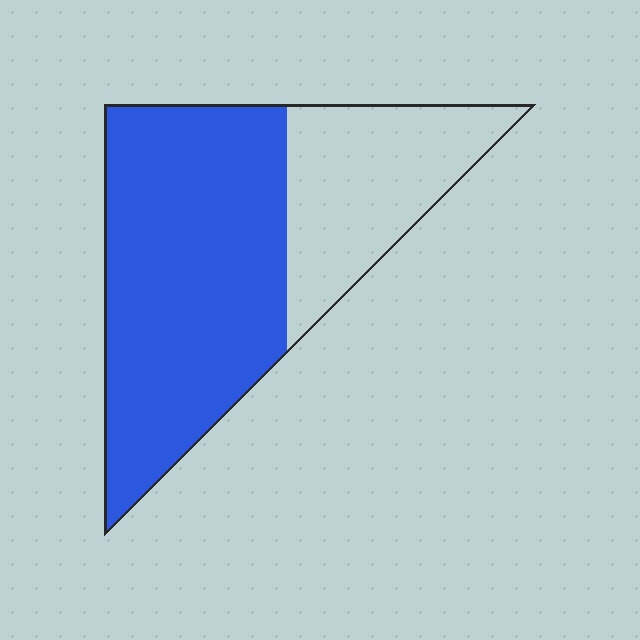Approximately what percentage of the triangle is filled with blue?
Approximately 65%.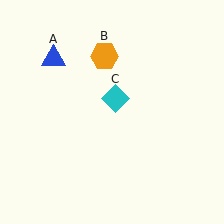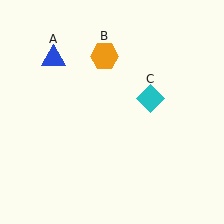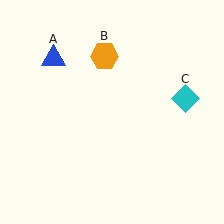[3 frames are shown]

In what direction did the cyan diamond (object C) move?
The cyan diamond (object C) moved right.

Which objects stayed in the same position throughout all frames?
Blue triangle (object A) and orange hexagon (object B) remained stationary.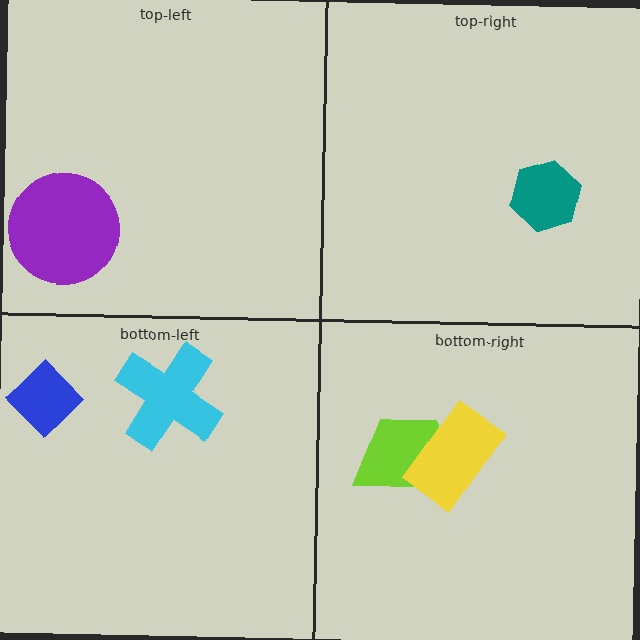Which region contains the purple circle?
The top-left region.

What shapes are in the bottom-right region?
The lime trapezoid, the yellow rectangle.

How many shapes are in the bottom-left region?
2.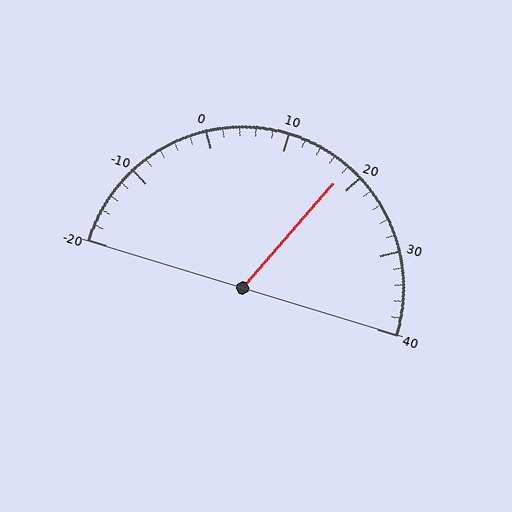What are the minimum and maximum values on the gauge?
The gauge ranges from -20 to 40.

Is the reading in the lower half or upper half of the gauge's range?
The reading is in the upper half of the range (-20 to 40).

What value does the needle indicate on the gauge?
The needle indicates approximately 18.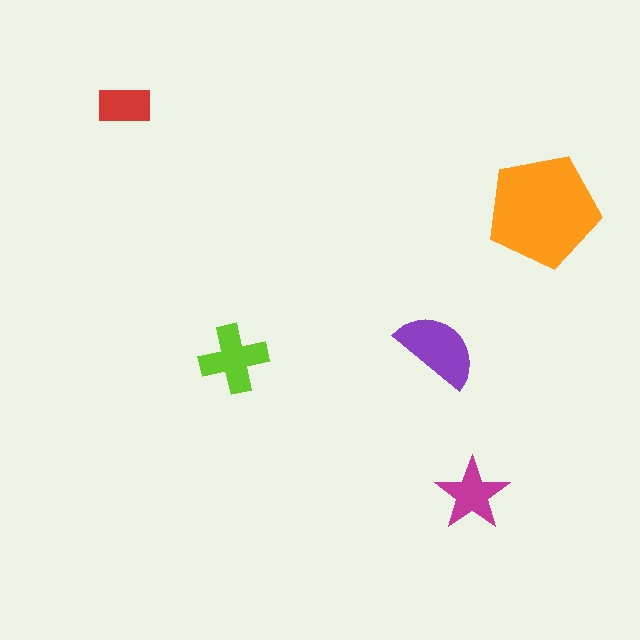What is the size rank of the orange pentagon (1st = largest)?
1st.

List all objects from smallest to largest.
The red rectangle, the magenta star, the lime cross, the purple semicircle, the orange pentagon.